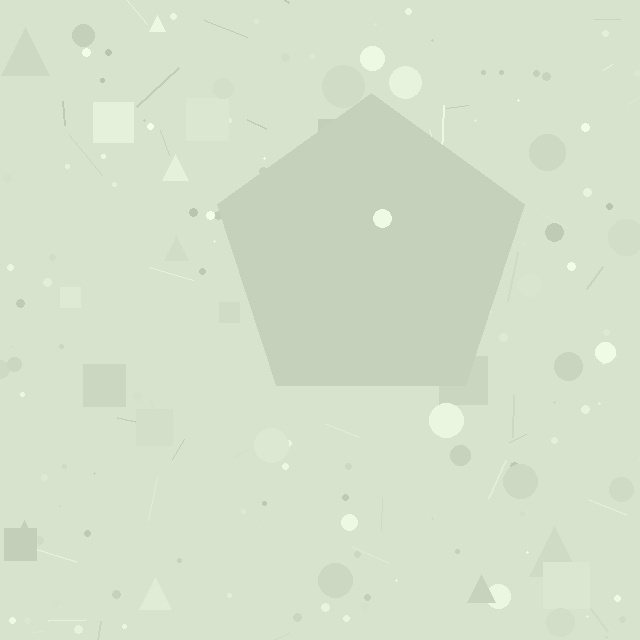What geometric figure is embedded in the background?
A pentagon is embedded in the background.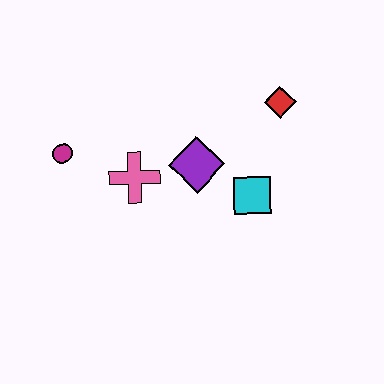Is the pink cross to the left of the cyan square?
Yes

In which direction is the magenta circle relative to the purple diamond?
The magenta circle is to the left of the purple diamond.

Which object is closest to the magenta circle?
The pink cross is closest to the magenta circle.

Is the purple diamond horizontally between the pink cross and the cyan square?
Yes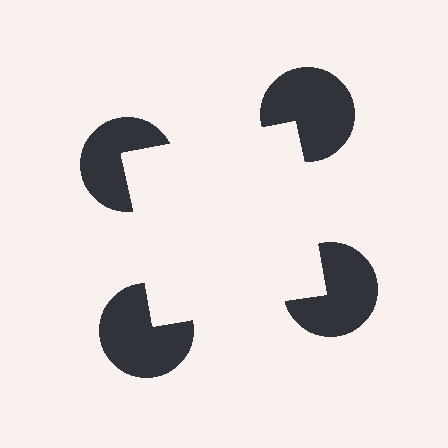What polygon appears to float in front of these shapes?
An illusory square — its edges are inferred from the aligned wedge cuts in the pac-man discs, not physically drawn.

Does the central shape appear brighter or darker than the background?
It typically appears slightly brighter than the background, even though no actual brightness change is drawn.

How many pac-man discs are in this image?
There are 4 — one at each vertex of the illusory square.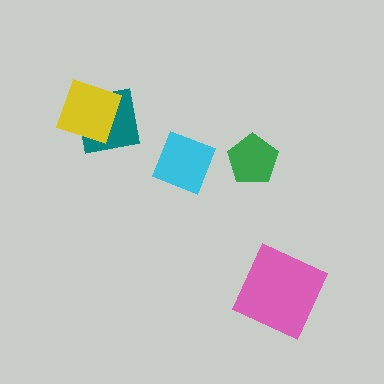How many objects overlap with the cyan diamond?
0 objects overlap with the cyan diamond.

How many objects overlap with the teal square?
1 object overlaps with the teal square.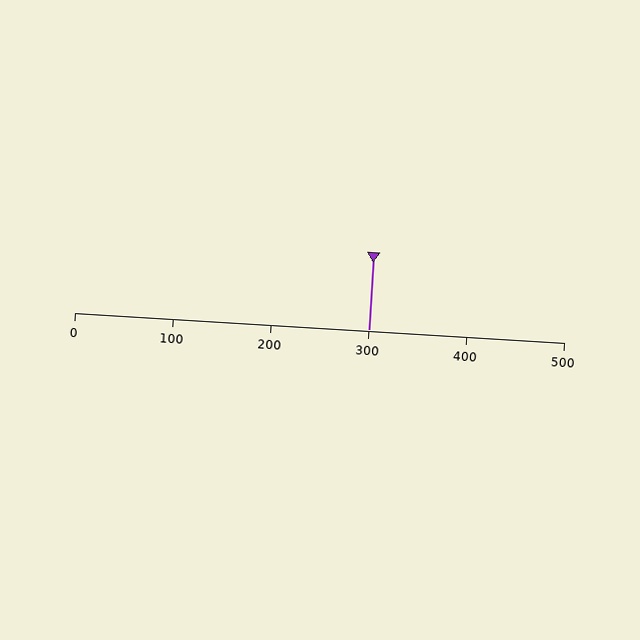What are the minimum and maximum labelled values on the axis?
The axis runs from 0 to 500.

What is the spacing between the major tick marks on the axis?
The major ticks are spaced 100 apart.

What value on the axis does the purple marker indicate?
The marker indicates approximately 300.